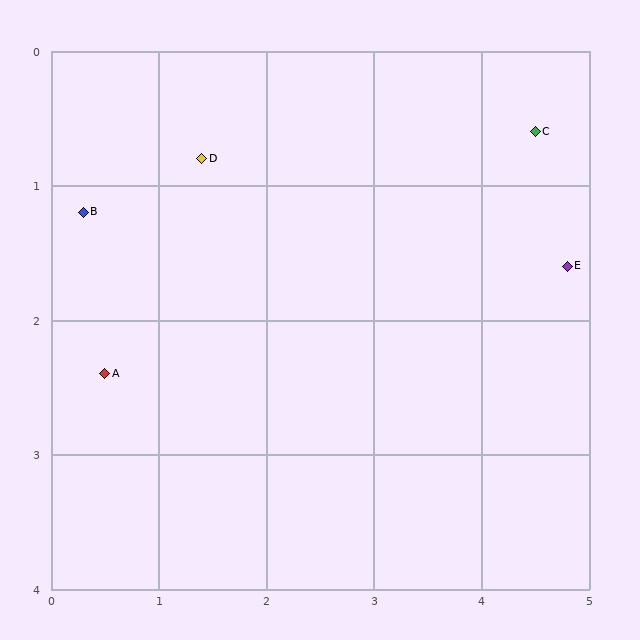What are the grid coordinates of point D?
Point D is at approximately (1.4, 0.8).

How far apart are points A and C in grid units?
Points A and C are about 4.4 grid units apart.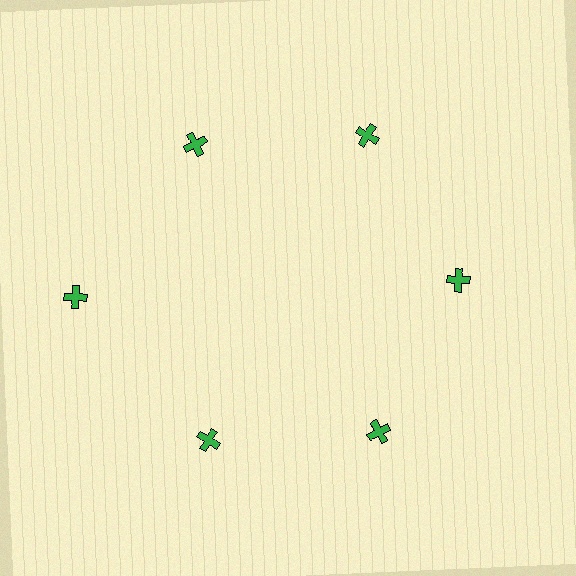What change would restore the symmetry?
The symmetry would be restored by moving it inward, back onto the ring so that all 6 crosses sit at equal angles and equal distance from the center.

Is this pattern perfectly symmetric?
No. The 6 green crosses are arranged in a ring, but one element near the 9 o'clock position is pushed outward from the center, breaking the 6-fold rotational symmetry.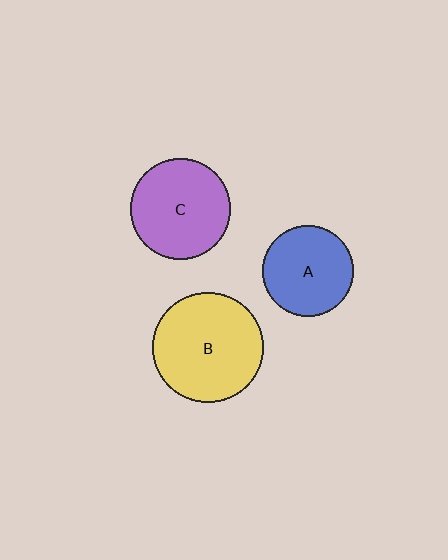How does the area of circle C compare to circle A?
Approximately 1.2 times.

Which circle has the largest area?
Circle B (yellow).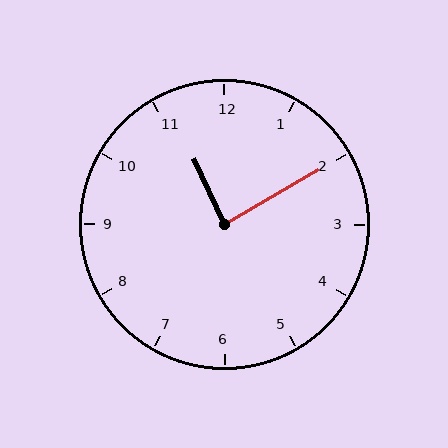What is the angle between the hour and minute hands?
Approximately 85 degrees.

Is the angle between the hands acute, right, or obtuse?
It is right.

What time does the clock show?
11:10.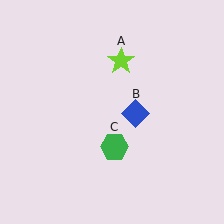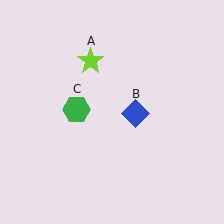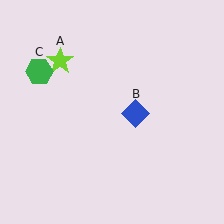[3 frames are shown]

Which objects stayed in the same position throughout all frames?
Blue diamond (object B) remained stationary.